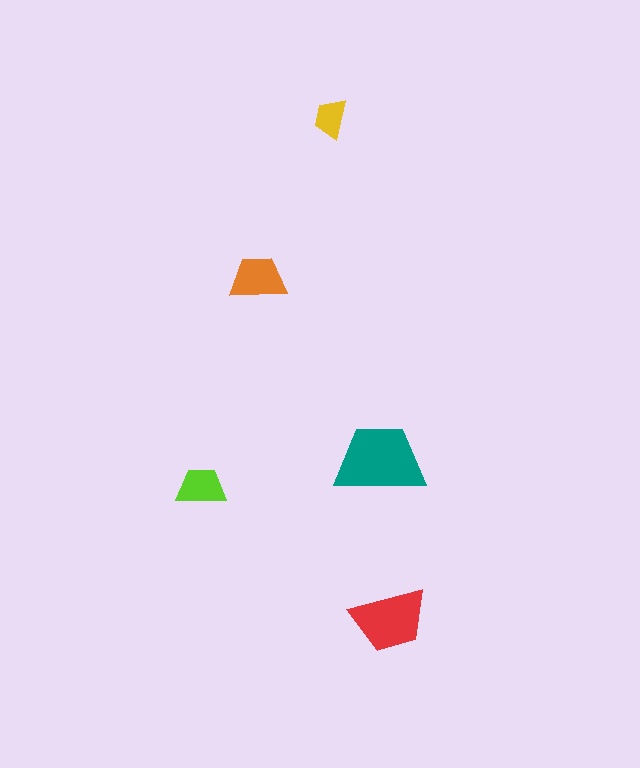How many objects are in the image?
There are 5 objects in the image.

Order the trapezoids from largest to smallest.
the teal one, the red one, the orange one, the lime one, the yellow one.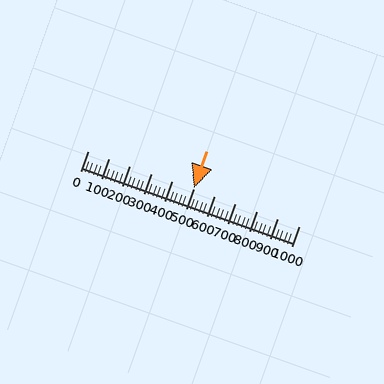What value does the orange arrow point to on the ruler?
The orange arrow points to approximately 500.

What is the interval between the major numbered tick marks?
The major tick marks are spaced 100 units apart.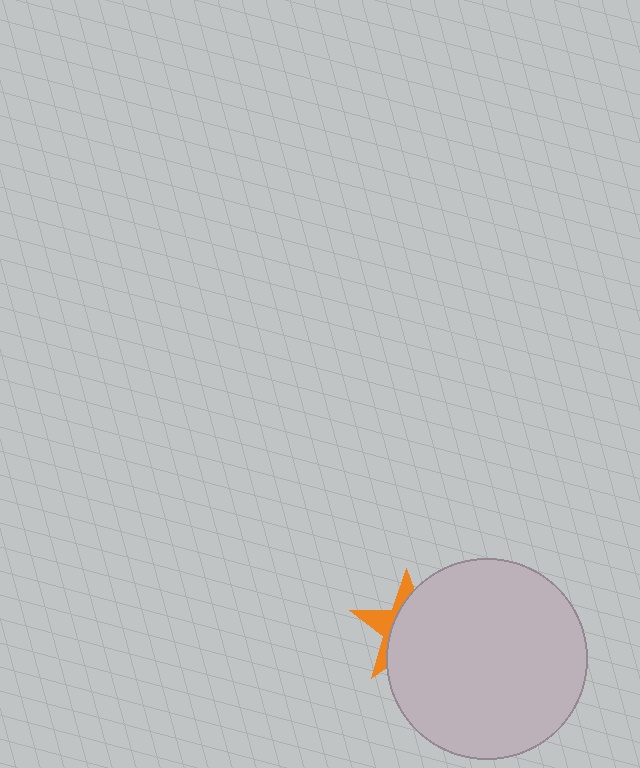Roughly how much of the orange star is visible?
A small part of it is visible (roughly 32%).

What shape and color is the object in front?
The object in front is a light gray circle.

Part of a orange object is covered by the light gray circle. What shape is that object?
It is a star.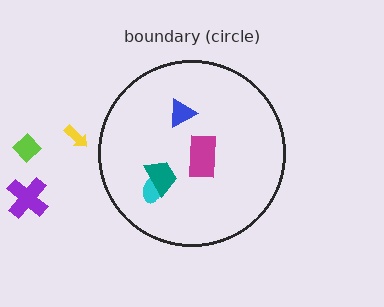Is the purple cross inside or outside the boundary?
Outside.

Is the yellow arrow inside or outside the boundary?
Outside.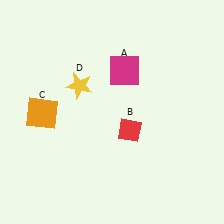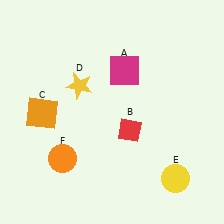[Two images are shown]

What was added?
A yellow circle (E), an orange circle (F) were added in Image 2.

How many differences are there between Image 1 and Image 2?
There are 2 differences between the two images.